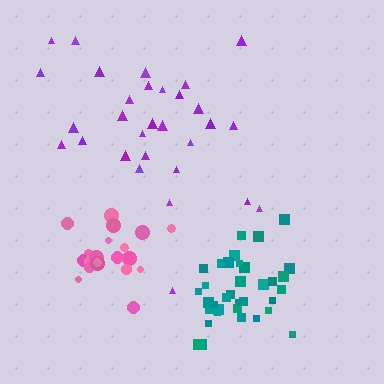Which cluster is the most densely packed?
Teal.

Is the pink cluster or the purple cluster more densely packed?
Pink.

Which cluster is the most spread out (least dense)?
Purple.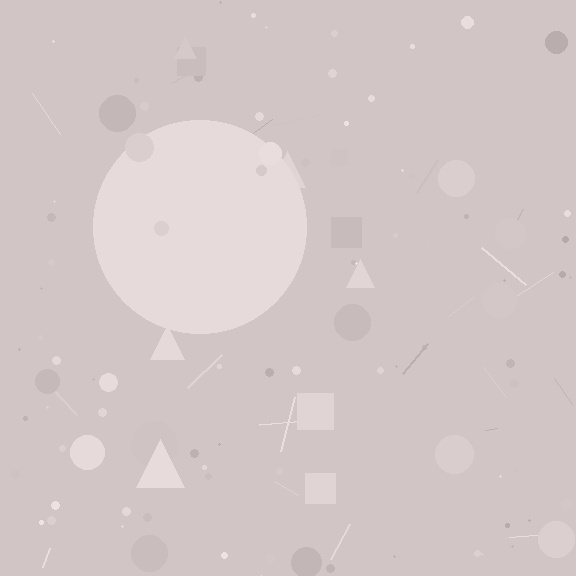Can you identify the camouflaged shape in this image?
The camouflaged shape is a circle.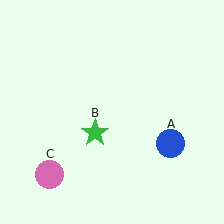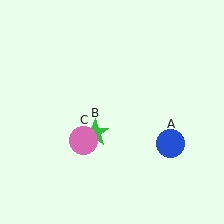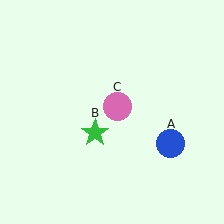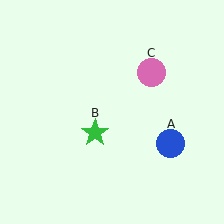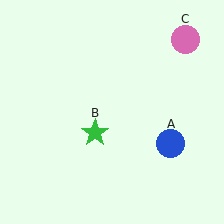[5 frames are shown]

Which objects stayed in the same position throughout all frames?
Blue circle (object A) and green star (object B) remained stationary.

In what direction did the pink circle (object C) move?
The pink circle (object C) moved up and to the right.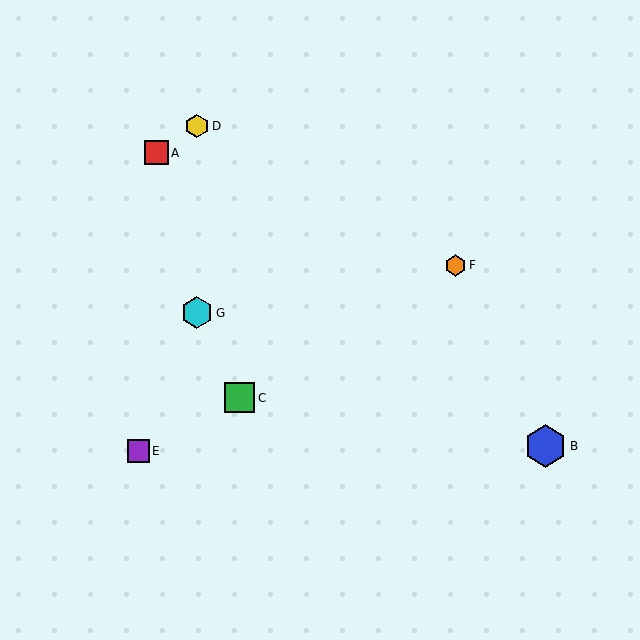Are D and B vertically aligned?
No, D is at x≈197 and B is at x≈546.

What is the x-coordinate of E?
Object E is at x≈138.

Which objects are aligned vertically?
Objects D, G are aligned vertically.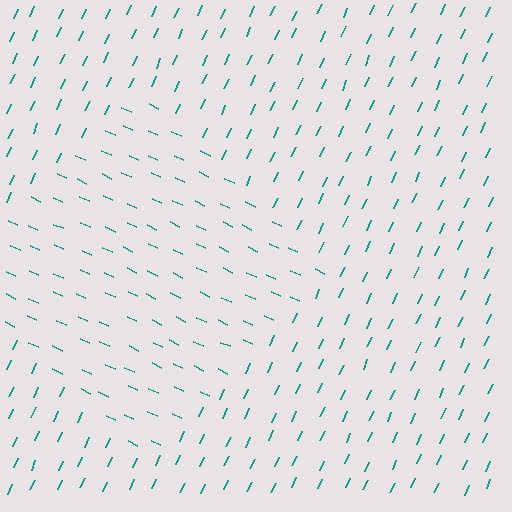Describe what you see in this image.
The image is filled with small teal line segments. A diamond region in the image has lines oriented differently from the surrounding lines, creating a visible texture boundary.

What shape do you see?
I see a diamond.